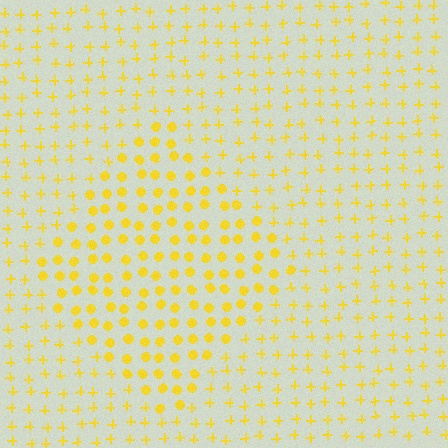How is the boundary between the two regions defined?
The boundary is defined by a change in element shape: circles inside vs. plus signs outside. All elements share the same color and spacing.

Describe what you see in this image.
The image is filled with small yellow elements arranged in a uniform grid. A diamond-shaped region contains circles, while the surrounding area contains plus signs. The boundary is defined purely by the change in element shape.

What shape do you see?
I see a diamond.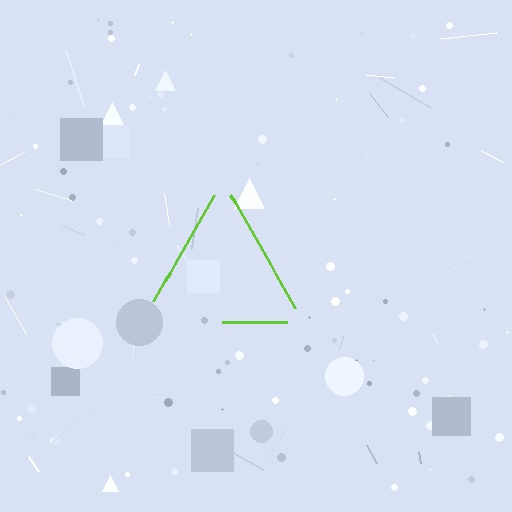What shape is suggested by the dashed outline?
The dashed outline suggests a triangle.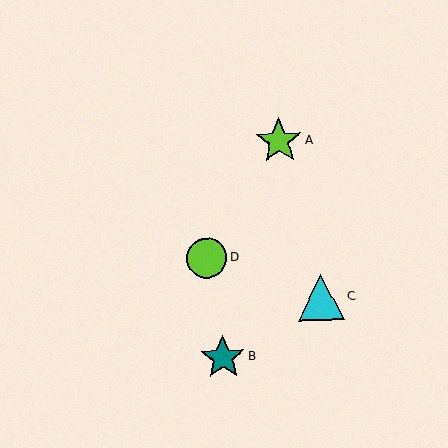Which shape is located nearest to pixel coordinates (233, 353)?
The teal star (labeled B) at (223, 358) is nearest to that location.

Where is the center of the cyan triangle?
The center of the cyan triangle is at (321, 297).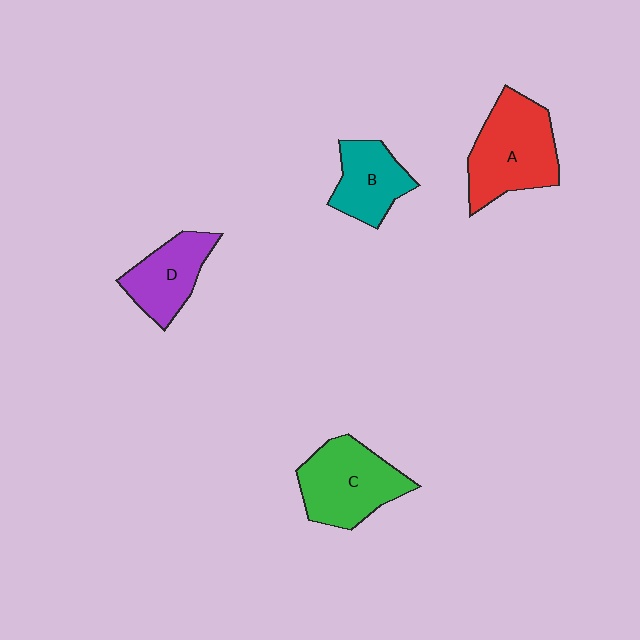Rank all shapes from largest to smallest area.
From largest to smallest: A (red), C (green), D (purple), B (teal).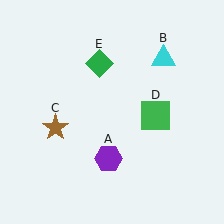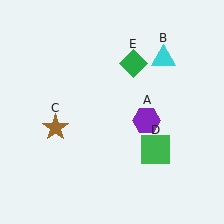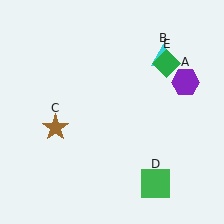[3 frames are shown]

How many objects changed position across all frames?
3 objects changed position: purple hexagon (object A), green square (object D), green diamond (object E).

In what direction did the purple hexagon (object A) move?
The purple hexagon (object A) moved up and to the right.